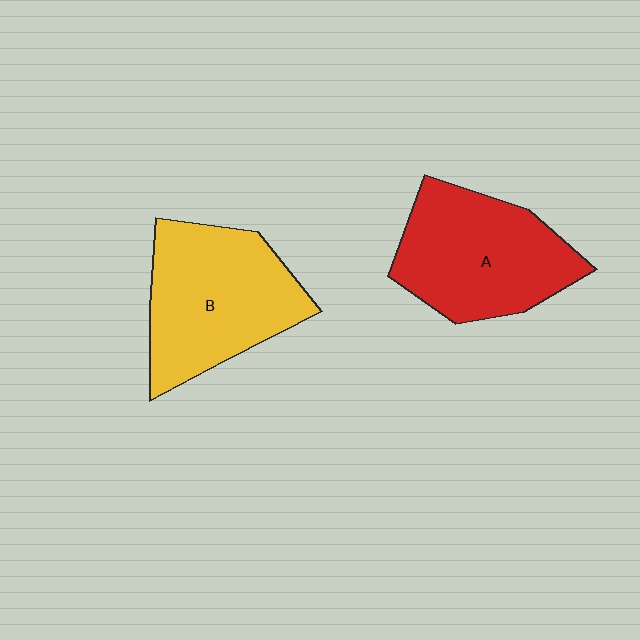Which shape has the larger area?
Shape B (yellow).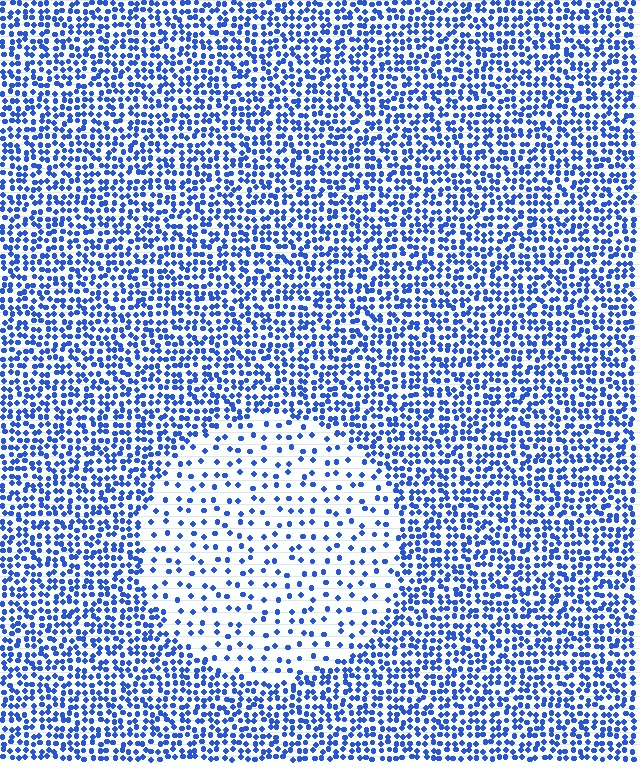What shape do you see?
I see a circle.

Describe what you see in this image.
The image contains small blue elements arranged at two different densities. A circle-shaped region is visible where the elements are less densely packed than the surrounding area.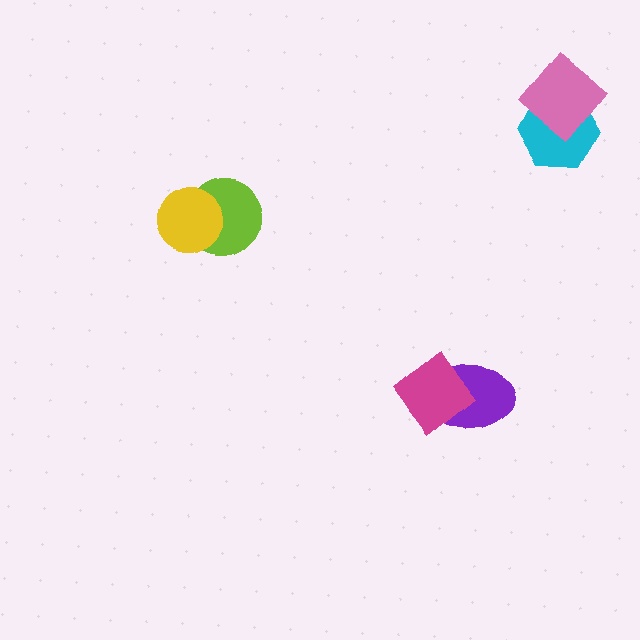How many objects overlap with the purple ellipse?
1 object overlaps with the purple ellipse.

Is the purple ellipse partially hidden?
Yes, it is partially covered by another shape.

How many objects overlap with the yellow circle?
1 object overlaps with the yellow circle.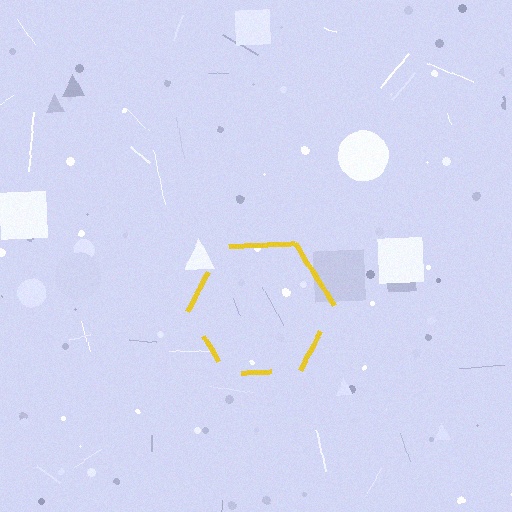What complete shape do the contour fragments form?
The contour fragments form a hexagon.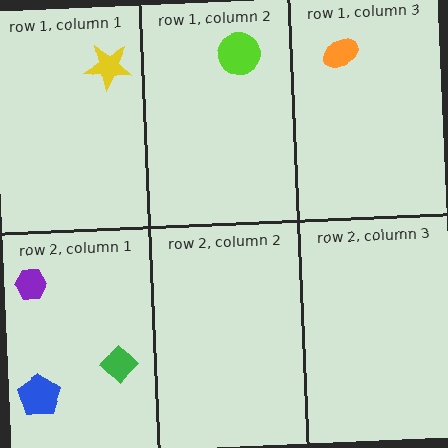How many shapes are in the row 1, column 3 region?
1.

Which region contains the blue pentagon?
The row 2, column 1 region.